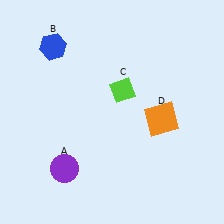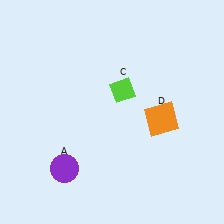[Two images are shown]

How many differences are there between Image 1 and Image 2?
There is 1 difference between the two images.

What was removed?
The blue hexagon (B) was removed in Image 2.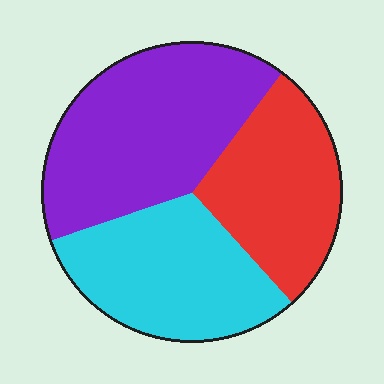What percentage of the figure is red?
Red takes up between a quarter and a half of the figure.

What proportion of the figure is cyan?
Cyan takes up about one third (1/3) of the figure.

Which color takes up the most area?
Purple, at roughly 40%.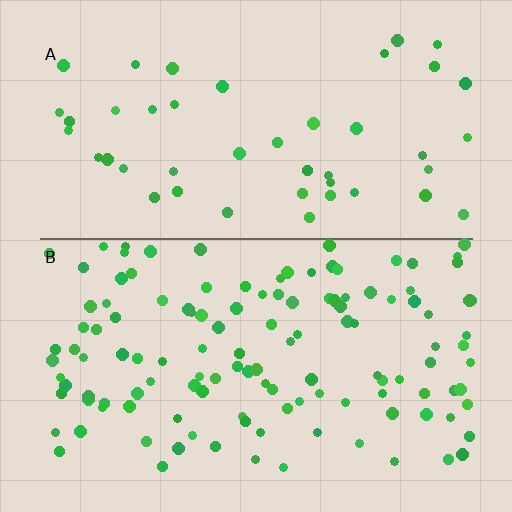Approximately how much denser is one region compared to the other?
Approximately 2.7× — region B over region A.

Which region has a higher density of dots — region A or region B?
B (the bottom).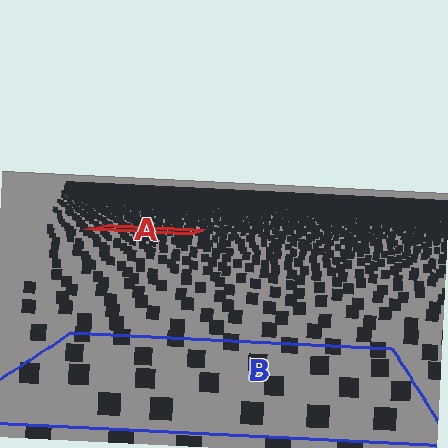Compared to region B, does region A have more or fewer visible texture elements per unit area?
Region A has more texture elements per unit area — they are packed more densely because it is farther away.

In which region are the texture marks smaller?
The texture marks are smaller in region A, because it is farther away.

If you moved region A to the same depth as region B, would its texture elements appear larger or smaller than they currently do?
They would appear larger. At a closer depth, the same texture elements are projected at a bigger on-screen size.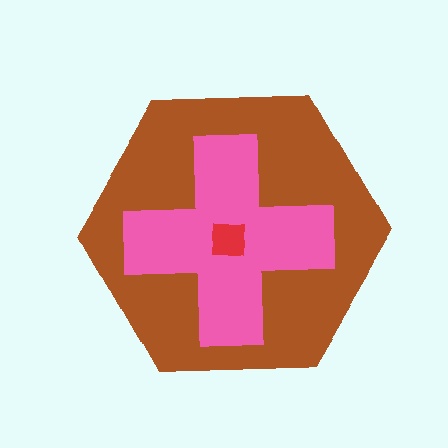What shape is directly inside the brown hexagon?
The pink cross.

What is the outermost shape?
The brown hexagon.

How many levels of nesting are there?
3.